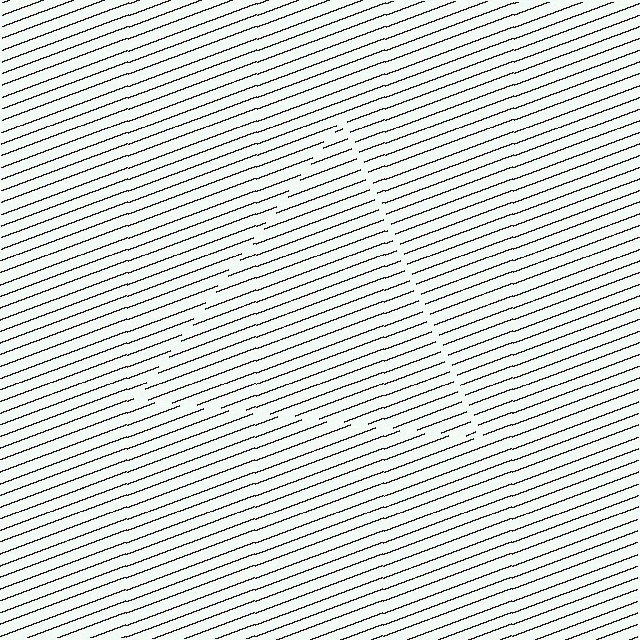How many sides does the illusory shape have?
3 sides — the line-ends trace a triangle.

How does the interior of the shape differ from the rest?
The interior of the shape contains the same grating, shifted by half a period — the contour is defined by the phase discontinuity where line-ends from the inner and outer gratings abut.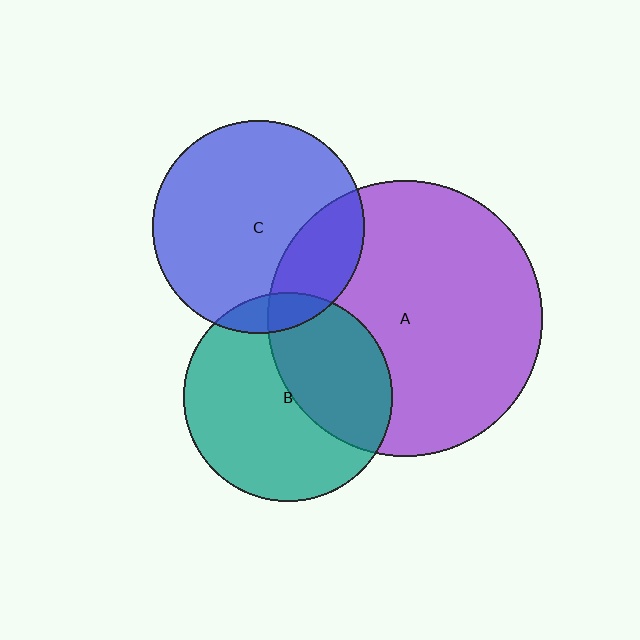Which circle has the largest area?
Circle A (purple).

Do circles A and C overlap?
Yes.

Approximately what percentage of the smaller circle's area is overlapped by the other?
Approximately 25%.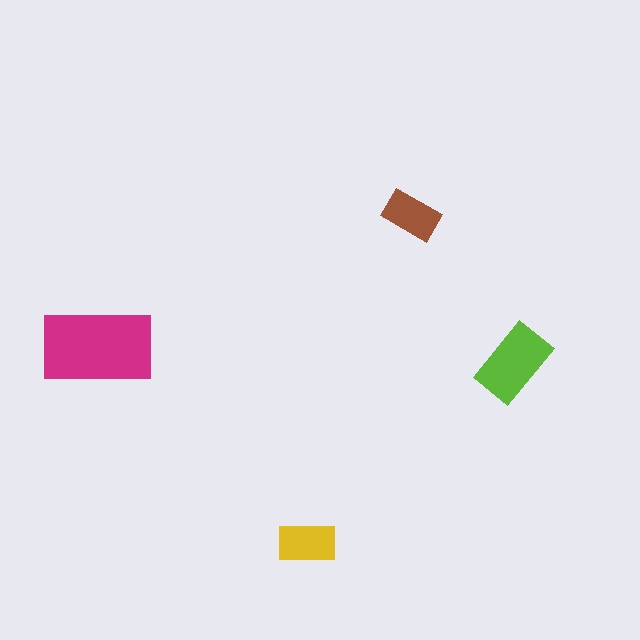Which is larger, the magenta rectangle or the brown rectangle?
The magenta one.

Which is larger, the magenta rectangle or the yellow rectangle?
The magenta one.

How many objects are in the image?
There are 4 objects in the image.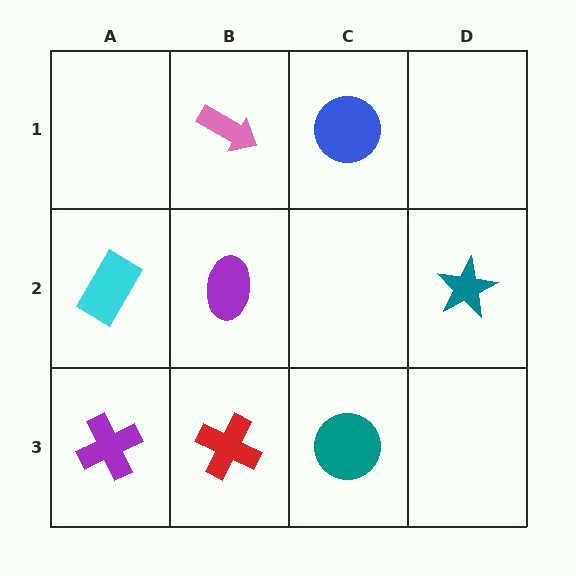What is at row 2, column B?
A purple ellipse.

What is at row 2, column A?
A cyan rectangle.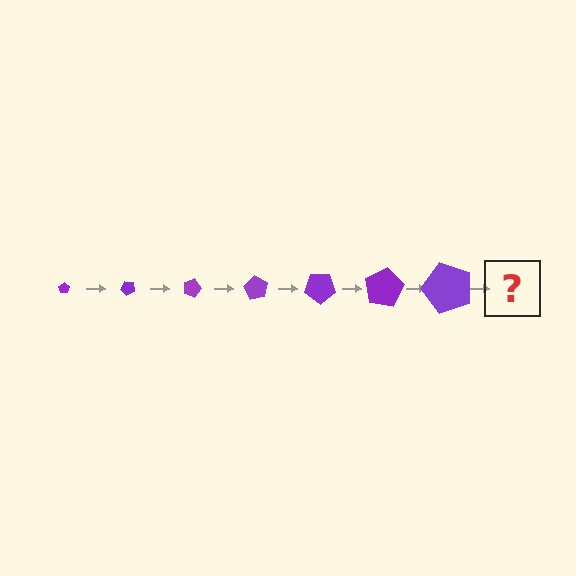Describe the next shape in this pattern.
It should be a pentagon, larger than the previous one and rotated 315 degrees from the start.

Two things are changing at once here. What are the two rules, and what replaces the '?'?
The two rules are that the pentagon grows larger each step and it rotates 45 degrees each step. The '?' should be a pentagon, larger than the previous one and rotated 315 degrees from the start.